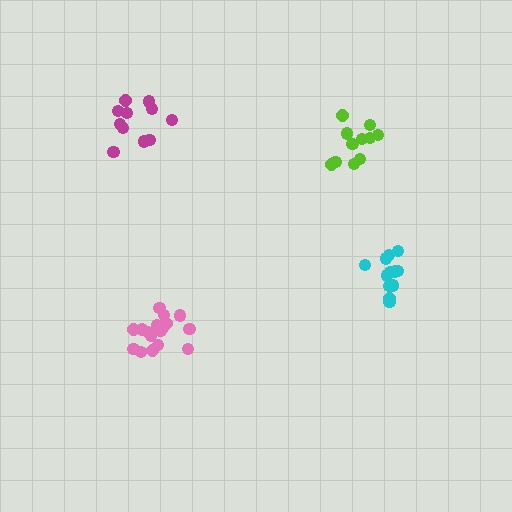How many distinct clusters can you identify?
There are 4 distinct clusters.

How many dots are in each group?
Group 1: 17 dots, Group 2: 11 dots, Group 3: 12 dots, Group 4: 12 dots (52 total).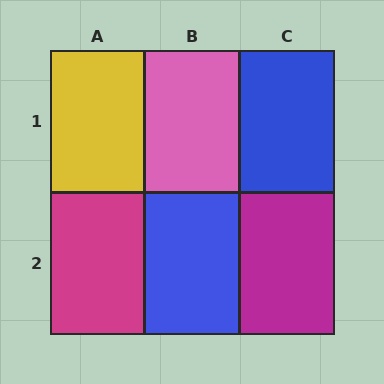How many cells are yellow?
1 cell is yellow.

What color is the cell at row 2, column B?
Blue.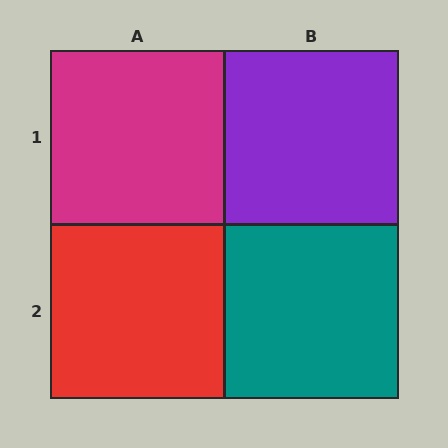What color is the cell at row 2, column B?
Teal.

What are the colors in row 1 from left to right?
Magenta, purple.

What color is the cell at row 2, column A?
Red.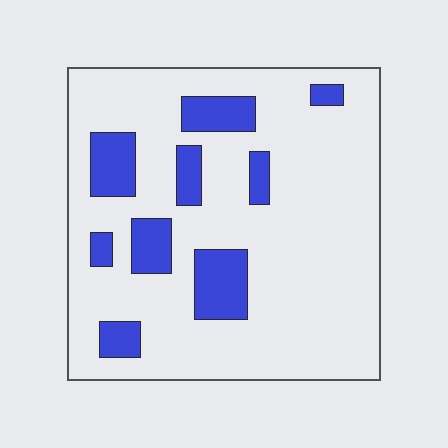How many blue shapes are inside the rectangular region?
9.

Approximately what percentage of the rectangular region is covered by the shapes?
Approximately 20%.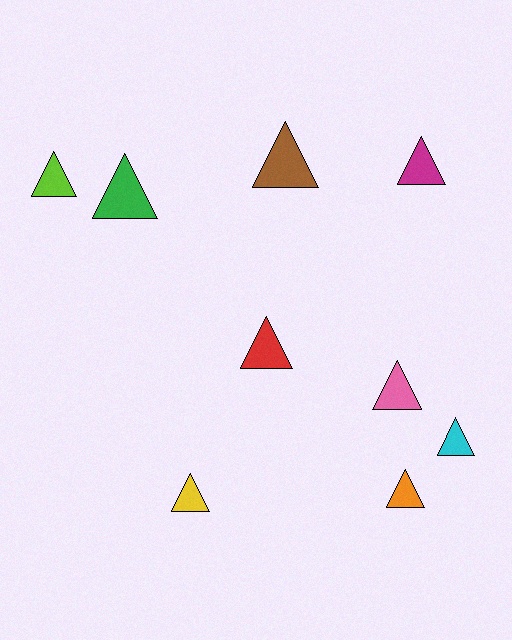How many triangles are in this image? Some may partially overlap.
There are 9 triangles.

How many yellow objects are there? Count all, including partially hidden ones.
There is 1 yellow object.